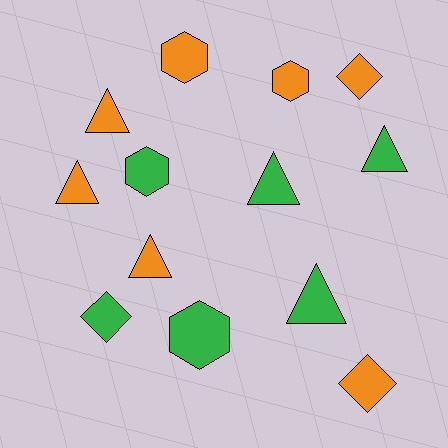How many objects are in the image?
There are 13 objects.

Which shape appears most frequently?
Triangle, with 6 objects.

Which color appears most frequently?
Orange, with 7 objects.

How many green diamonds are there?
There is 1 green diamond.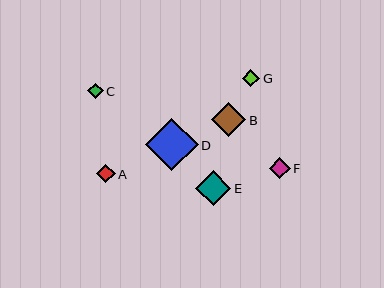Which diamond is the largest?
Diamond D is the largest with a size of approximately 53 pixels.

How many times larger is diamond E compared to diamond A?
Diamond E is approximately 1.8 times the size of diamond A.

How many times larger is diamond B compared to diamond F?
Diamond B is approximately 1.6 times the size of diamond F.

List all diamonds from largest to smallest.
From largest to smallest: D, E, B, F, A, G, C.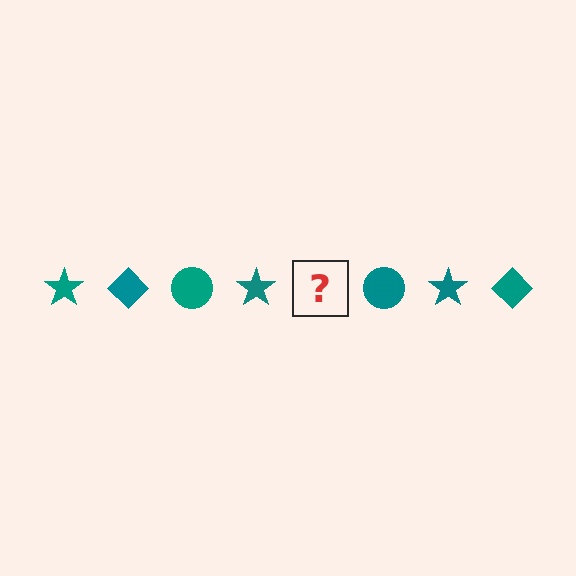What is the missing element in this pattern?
The missing element is a teal diamond.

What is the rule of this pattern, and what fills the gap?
The rule is that the pattern cycles through star, diamond, circle shapes in teal. The gap should be filled with a teal diamond.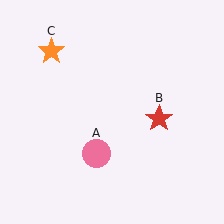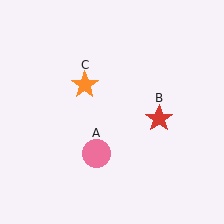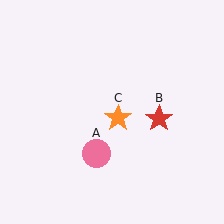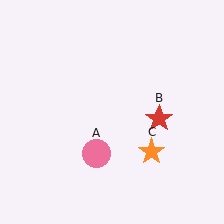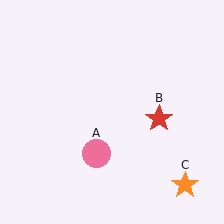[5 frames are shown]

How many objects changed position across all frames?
1 object changed position: orange star (object C).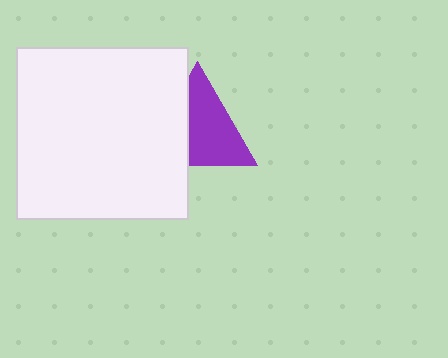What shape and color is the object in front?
The object in front is a white square.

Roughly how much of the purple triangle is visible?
About half of it is visible (roughly 62%).